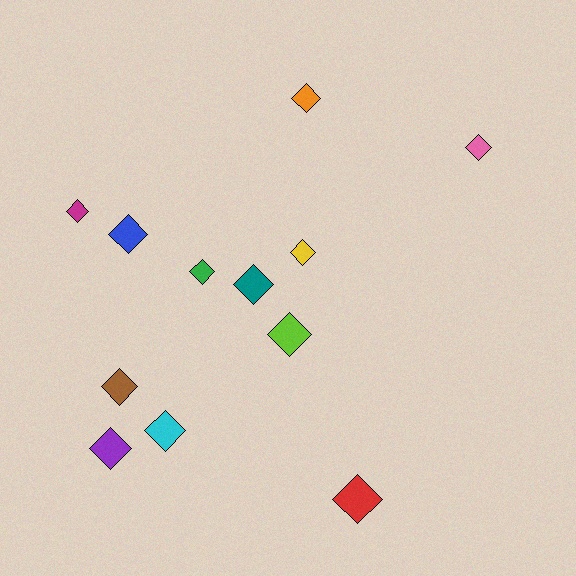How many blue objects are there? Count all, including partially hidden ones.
There is 1 blue object.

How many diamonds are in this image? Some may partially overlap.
There are 12 diamonds.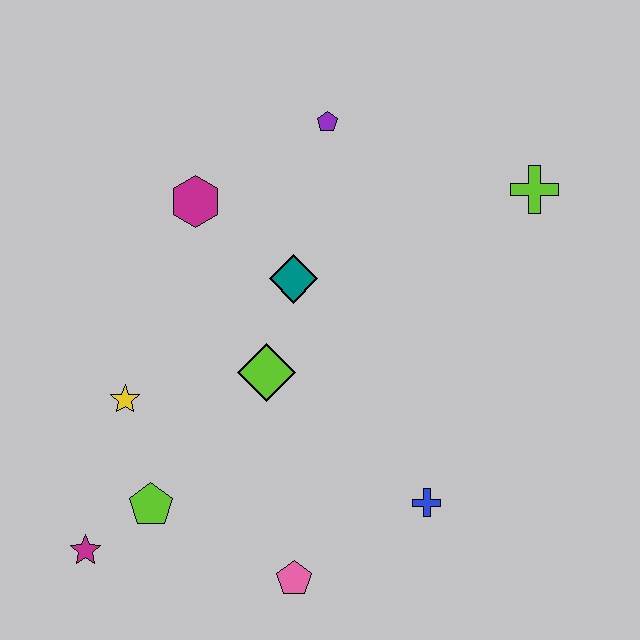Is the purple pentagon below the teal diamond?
No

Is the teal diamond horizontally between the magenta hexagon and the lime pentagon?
No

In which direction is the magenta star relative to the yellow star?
The magenta star is below the yellow star.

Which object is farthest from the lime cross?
The magenta star is farthest from the lime cross.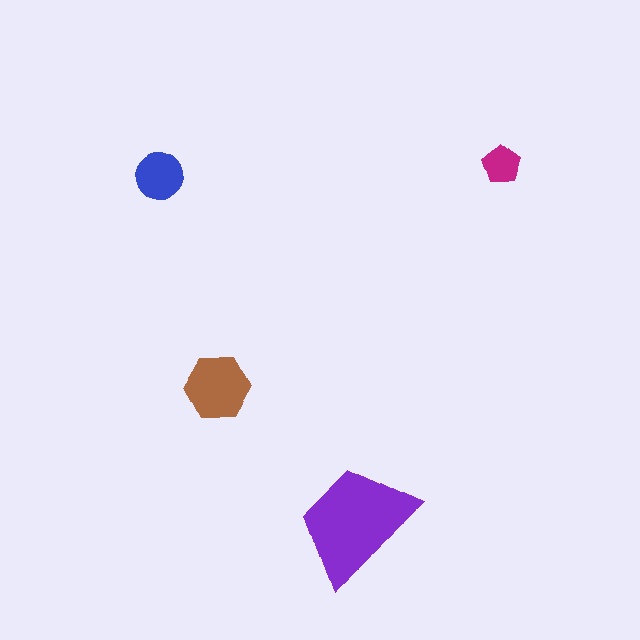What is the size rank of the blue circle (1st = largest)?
3rd.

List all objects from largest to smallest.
The purple trapezoid, the brown hexagon, the blue circle, the magenta pentagon.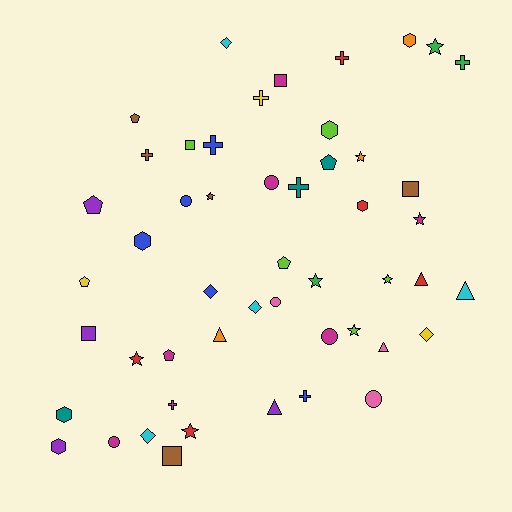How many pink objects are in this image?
There are 3 pink objects.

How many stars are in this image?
There are 9 stars.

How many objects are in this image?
There are 50 objects.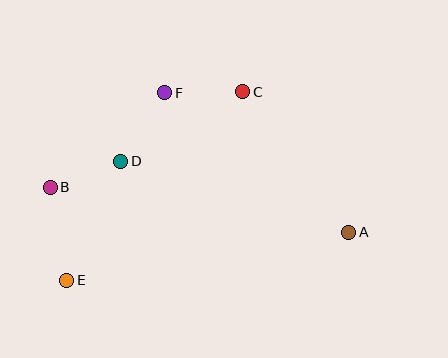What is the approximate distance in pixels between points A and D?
The distance between A and D is approximately 239 pixels.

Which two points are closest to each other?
Points B and D are closest to each other.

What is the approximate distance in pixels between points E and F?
The distance between E and F is approximately 212 pixels.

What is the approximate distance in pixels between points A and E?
The distance between A and E is approximately 286 pixels.